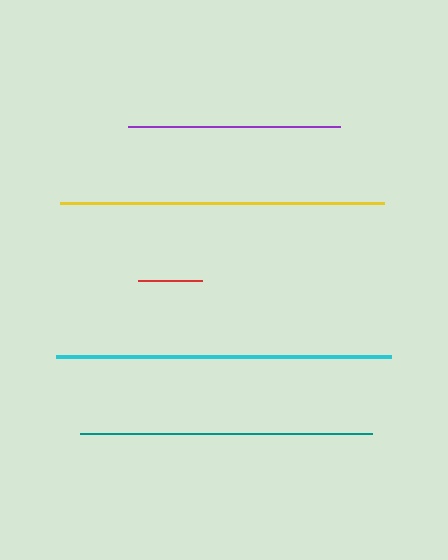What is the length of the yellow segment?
The yellow segment is approximately 324 pixels long.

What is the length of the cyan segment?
The cyan segment is approximately 334 pixels long.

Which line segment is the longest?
The cyan line is the longest at approximately 334 pixels.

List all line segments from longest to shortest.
From longest to shortest: cyan, yellow, teal, purple, red.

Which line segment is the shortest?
The red line is the shortest at approximately 64 pixels.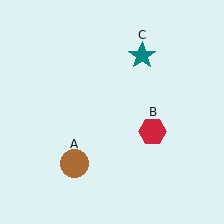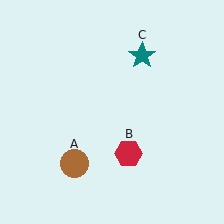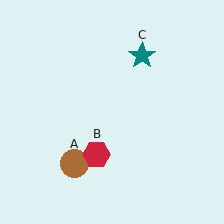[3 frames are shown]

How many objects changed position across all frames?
1 object changed position: red hexagon (object B).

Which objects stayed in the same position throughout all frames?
Brown circle (object A) and teal star (object C) remained stationary.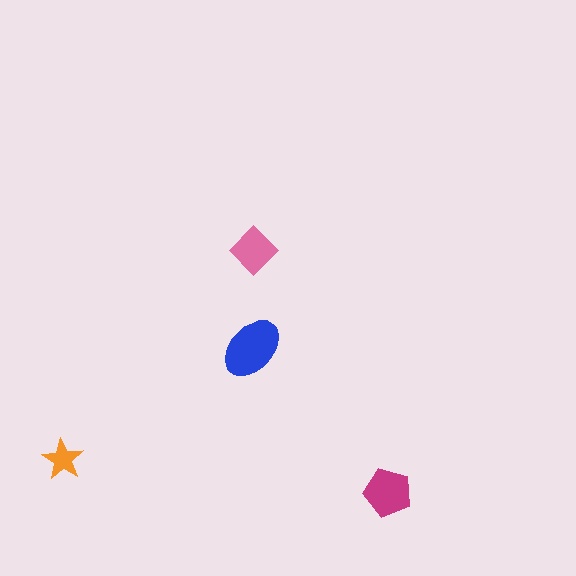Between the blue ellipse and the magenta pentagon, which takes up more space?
The blue ellipse.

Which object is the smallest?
The orange star.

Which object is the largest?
The blue ellipse.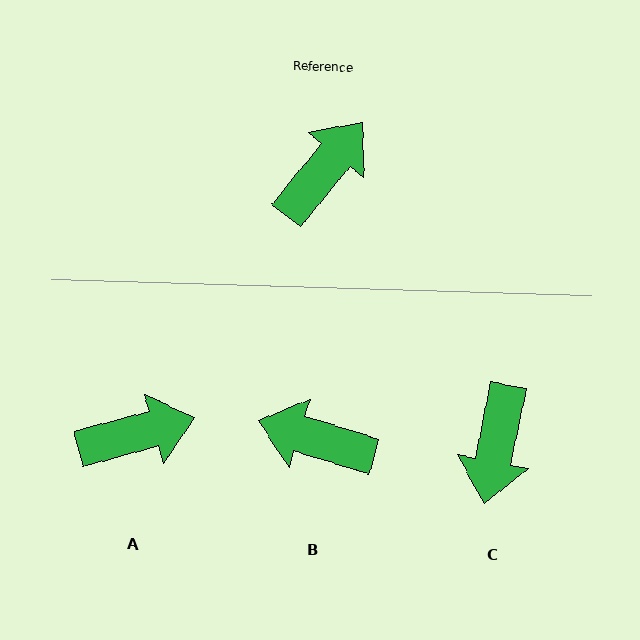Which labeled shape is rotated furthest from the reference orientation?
C, about 152 degrees away.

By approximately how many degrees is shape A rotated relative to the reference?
Approximately 35 degrees clockwise.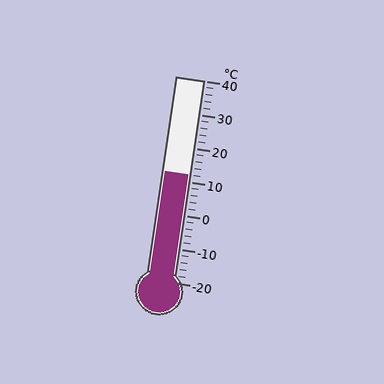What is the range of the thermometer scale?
The thermometer scale ranges from -20°C to 40°C.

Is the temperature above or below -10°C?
The temperature is above -10°C.